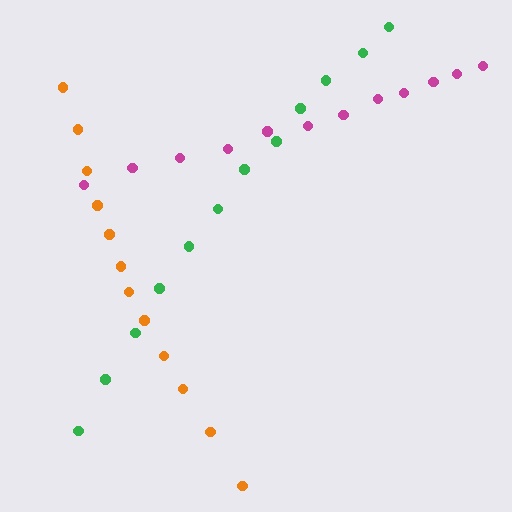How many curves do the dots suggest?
There are 3 distinct paths.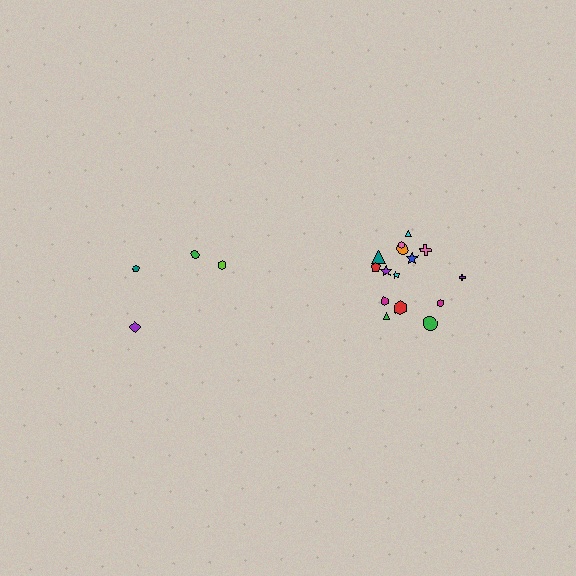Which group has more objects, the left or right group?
The right group.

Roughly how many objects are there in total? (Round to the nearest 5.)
Roughly 20 objects in total.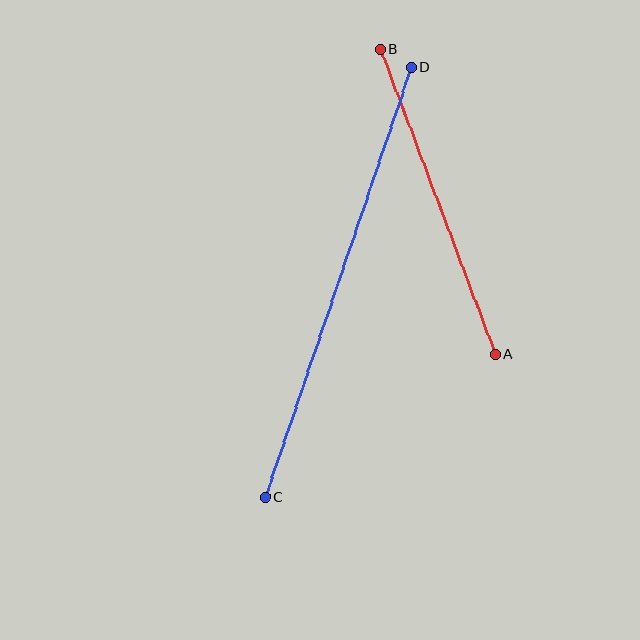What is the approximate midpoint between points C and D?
The midpoint is at approximately (338, 283) pixels.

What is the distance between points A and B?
The distance is approximately 326 pixels.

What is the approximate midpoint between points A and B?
The midpoint is at approximately (438, 202) pixels.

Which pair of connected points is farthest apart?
Points C and D are farthest apart.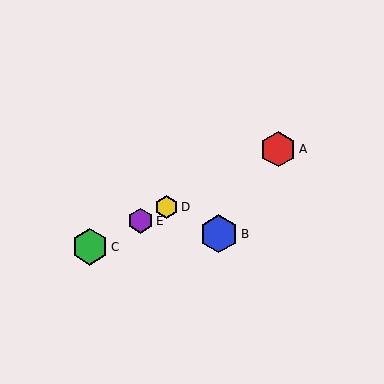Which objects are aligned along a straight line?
Objects A, C, D, E are aligned along a straight line.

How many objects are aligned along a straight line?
4 objects (A, C, D, E) are aligned along a straight line.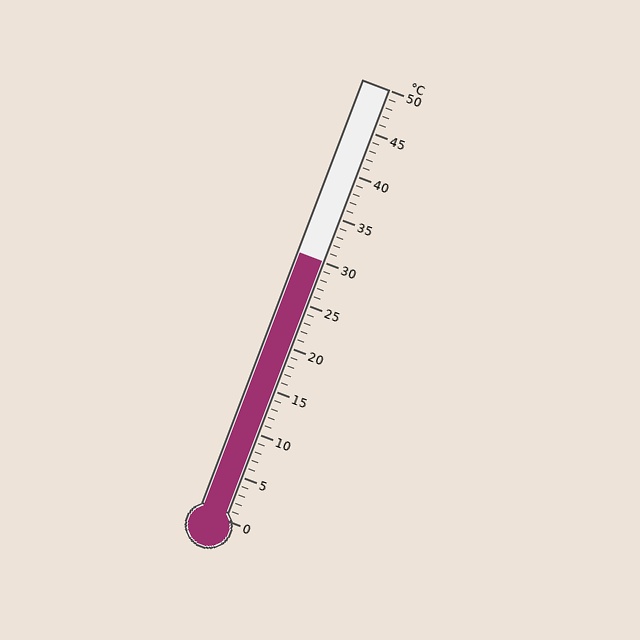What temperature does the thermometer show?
The thermometer shows approximately 30°C.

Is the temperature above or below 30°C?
The temperature is at 30°C.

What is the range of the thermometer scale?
The thermometer scale ranges from 0°C to 50°C.